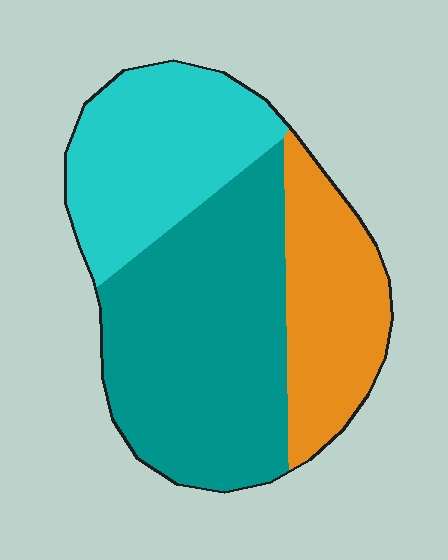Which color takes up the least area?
Orange, at roughly 25%.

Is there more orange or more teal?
Teal.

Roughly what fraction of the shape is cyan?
Cyan takes up between a quarter and a half of the shape.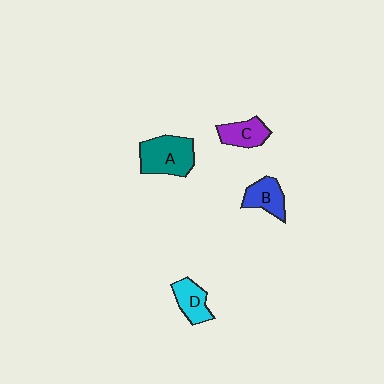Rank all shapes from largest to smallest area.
From largest to smallest: A (teal), B (blue), D (cyan), C (purple).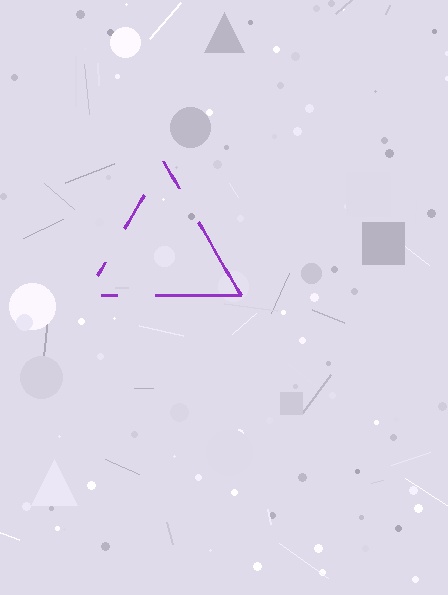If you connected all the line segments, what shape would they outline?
They would outline a triangle.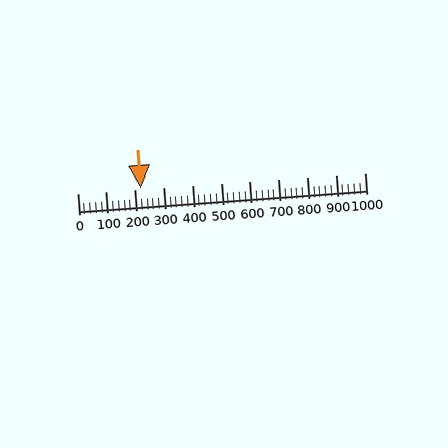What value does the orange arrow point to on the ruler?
The orange arrow points to approximately 220.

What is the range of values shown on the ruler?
The ruler shows values from 0 to 1000.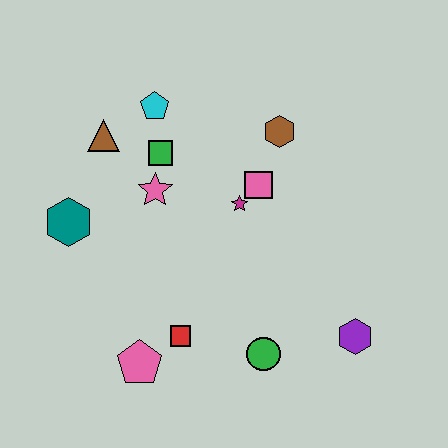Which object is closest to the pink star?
The green square is closest to the pink star.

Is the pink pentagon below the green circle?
Yes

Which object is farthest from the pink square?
The pink pentagon is farthest from the pink square.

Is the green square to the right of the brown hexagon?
No